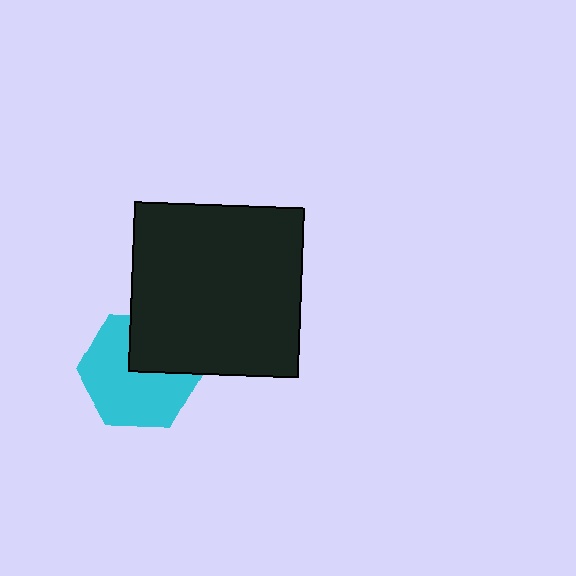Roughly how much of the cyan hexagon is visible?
Most of it is visible (roughly 68%).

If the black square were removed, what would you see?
You would see the complete cyan hexagon.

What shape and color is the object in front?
The object in front is a black square.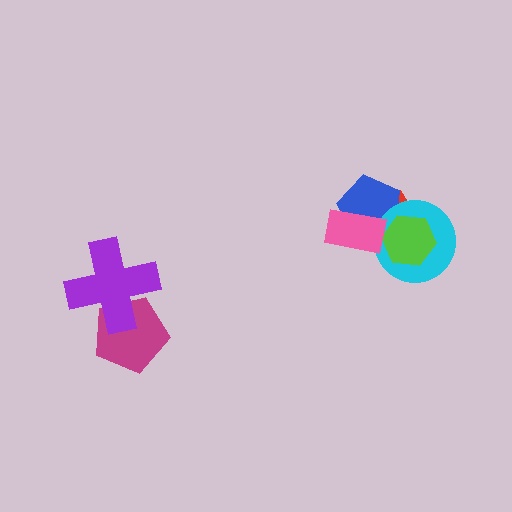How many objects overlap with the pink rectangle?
3 objects overlap with the pink rectangle.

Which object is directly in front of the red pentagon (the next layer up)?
The blue pentagon is directly in front of the red pentagon.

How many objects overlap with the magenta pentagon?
1 object overlaps with the magenta pentagon.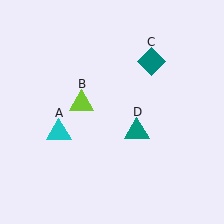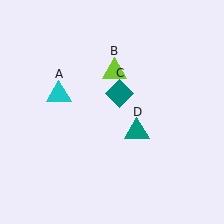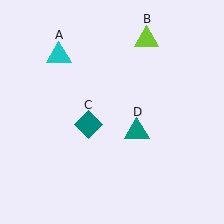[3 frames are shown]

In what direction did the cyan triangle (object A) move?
The cyan triangle (object A) moved up.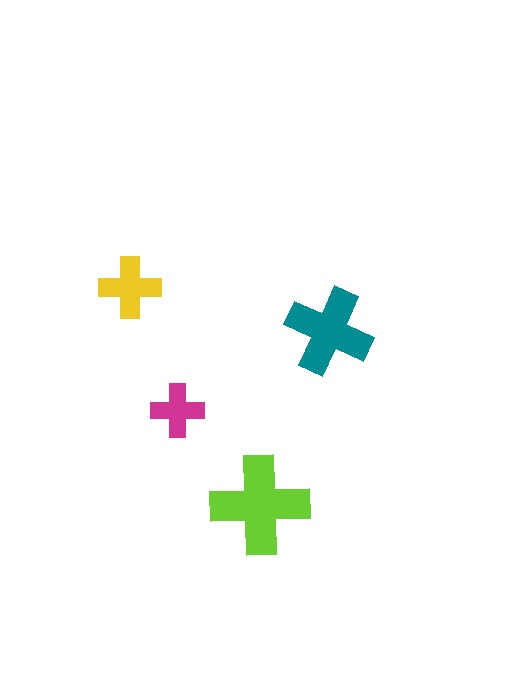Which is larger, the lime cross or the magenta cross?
The lime one.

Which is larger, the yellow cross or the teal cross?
The teal one.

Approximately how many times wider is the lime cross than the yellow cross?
About 1.5 times wider.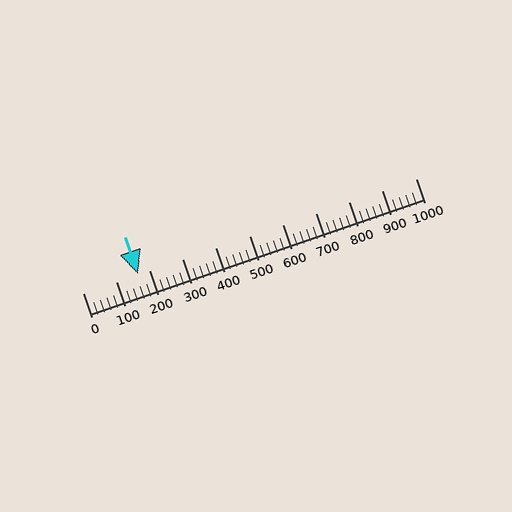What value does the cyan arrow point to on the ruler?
The cyan arrow points to approximately 165.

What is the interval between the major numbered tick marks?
The major tick marks are spaced 100 units apart.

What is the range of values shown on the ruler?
The ruler shows values from 0 to 1000.